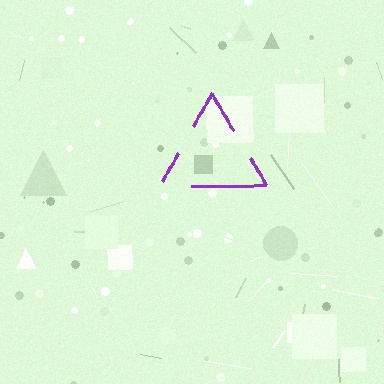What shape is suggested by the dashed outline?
The dashed outline suggests a triangle.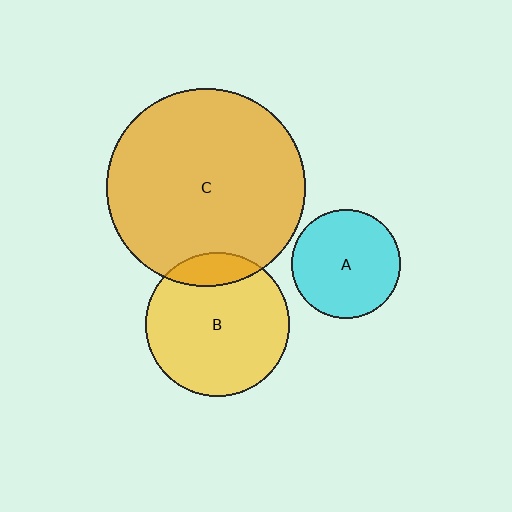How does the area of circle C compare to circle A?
Approximately 3.3 times.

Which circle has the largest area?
Circle C (orange).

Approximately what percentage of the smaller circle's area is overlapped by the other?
Approximately 15%.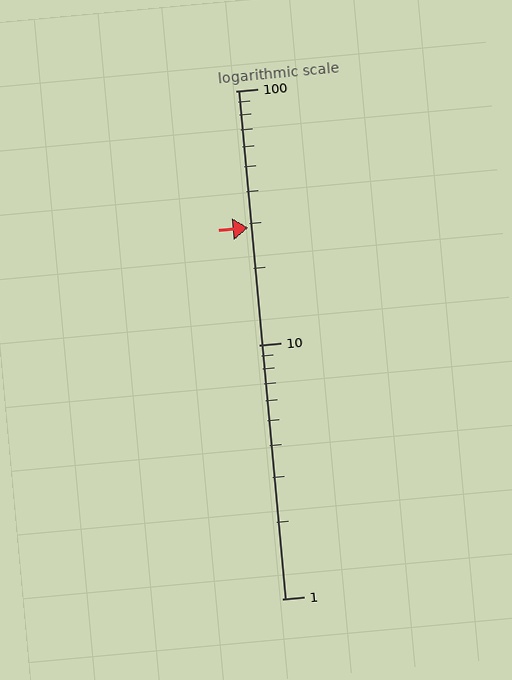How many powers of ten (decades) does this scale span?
The scale spans 2 decades, from 1 to 100.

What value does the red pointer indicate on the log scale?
The pointer indicates approximately 29.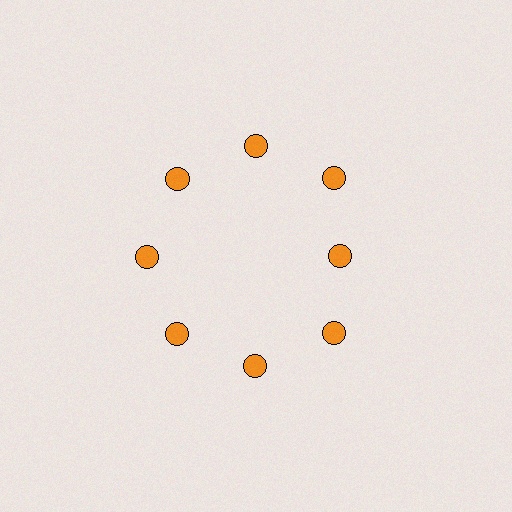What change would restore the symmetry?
The symmetry would be restored by moving it outward, back onto the ring so that all 8 circles sit at equal angles and equal distance from the center.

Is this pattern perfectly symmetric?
No. The 8 orange circles are arranged in a ring, but one element near the 3 o'clock position is pulled inward toward the center, breaking the 8-fold rotational symmetry.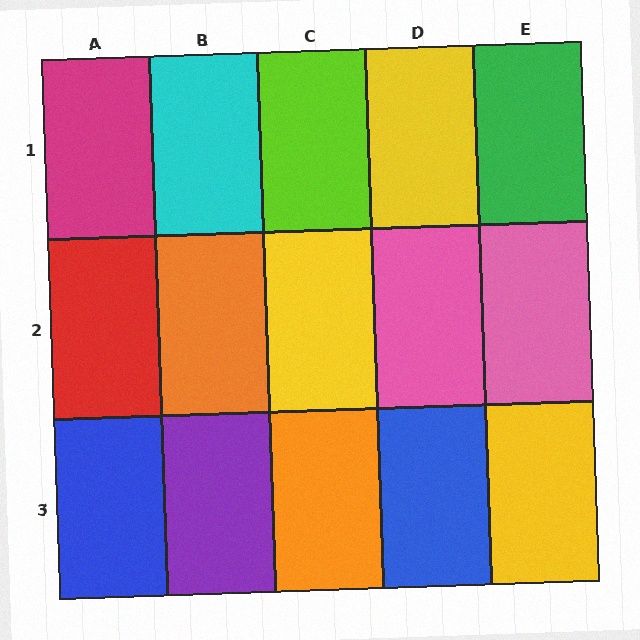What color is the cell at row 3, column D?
Blue.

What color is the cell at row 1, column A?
Magenta.